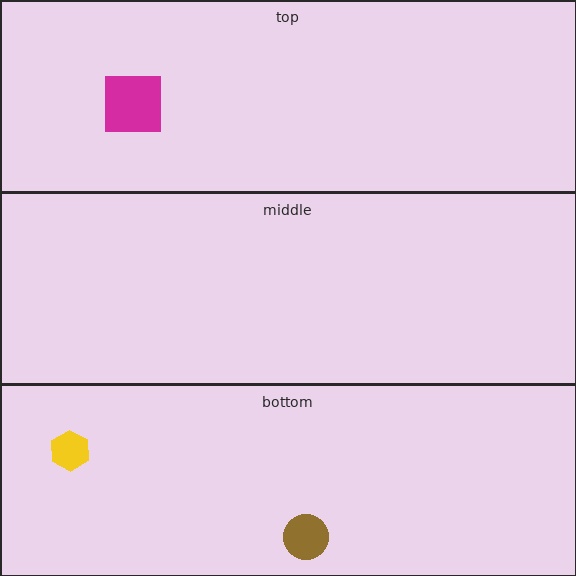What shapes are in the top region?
The magenta square.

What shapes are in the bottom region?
The brown circle, the yellow hexagon.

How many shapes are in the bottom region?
2.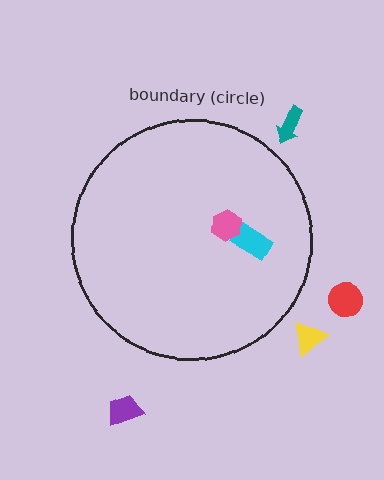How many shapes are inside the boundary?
2 inside, 4 outside.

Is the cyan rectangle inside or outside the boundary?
Inside.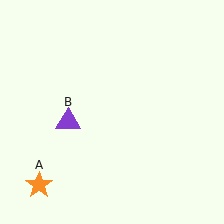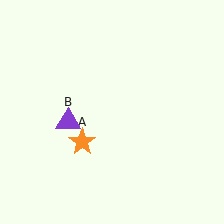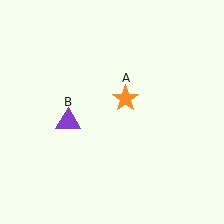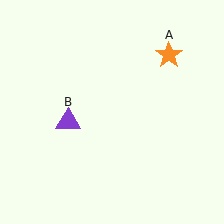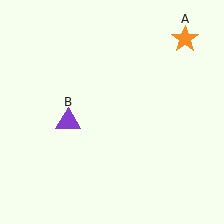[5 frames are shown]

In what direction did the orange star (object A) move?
The orange star (object A) moved up and to the right.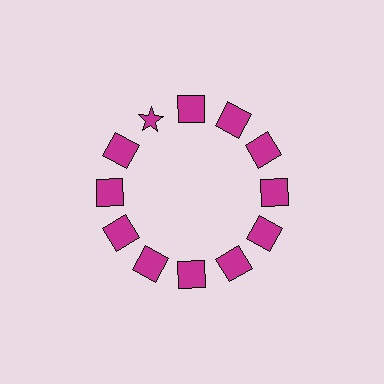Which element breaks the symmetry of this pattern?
The magenta star at roughly the 11 o'clock position breaks the symmetry. All other shapes are magenta squares.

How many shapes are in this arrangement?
There are 12 shapes arranged in a ring pattern.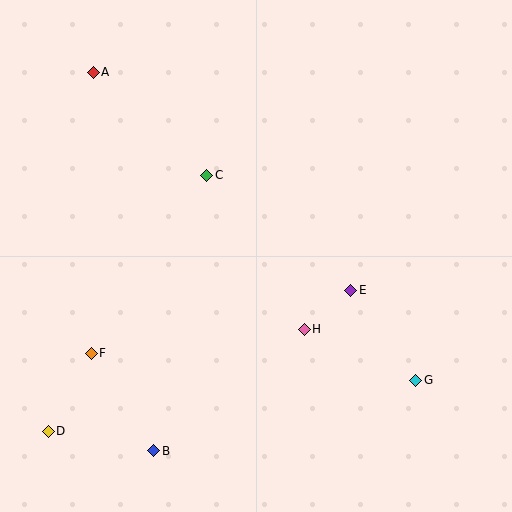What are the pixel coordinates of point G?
Point G is at (416, 380).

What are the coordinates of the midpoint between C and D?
The midpoint between C and D is at (128, 303).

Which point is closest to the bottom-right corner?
Point G is closest to the bottom-right corner.